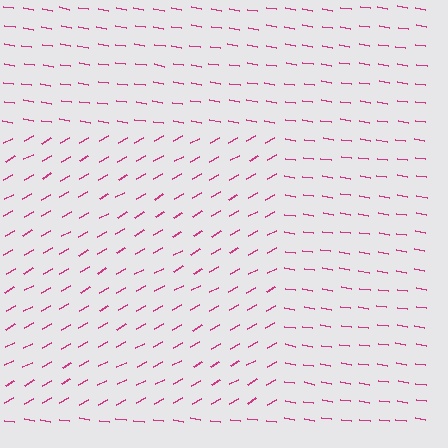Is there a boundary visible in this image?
Yes, there is a texture boundary formed by a change in line orientation.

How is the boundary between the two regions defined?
The boundary is defined purely by a change in line orientation (approximately 38 degrees difference). All lines are the same color and thickness.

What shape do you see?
I see a rectangle.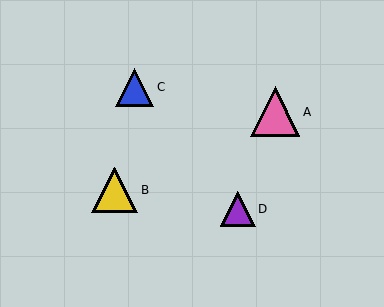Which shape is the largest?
The pink triangle (labeled A) is the largest.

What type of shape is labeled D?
Shape D is a purple triangle.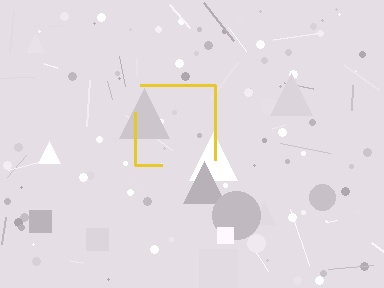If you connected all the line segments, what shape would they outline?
They would outline a square.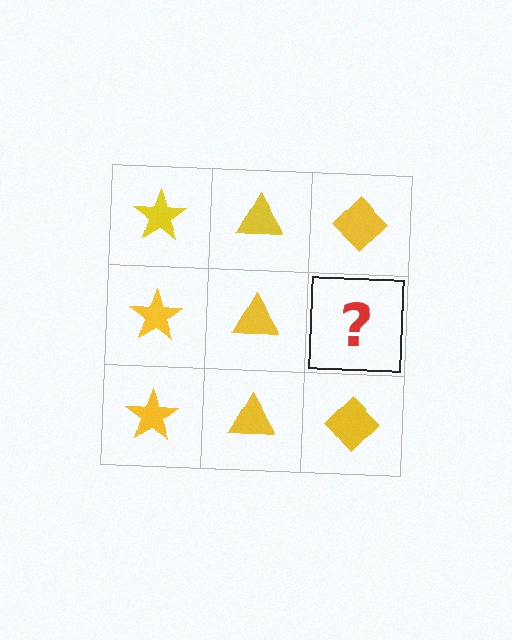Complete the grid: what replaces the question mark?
The question mark should be replaced with a yellow diamond.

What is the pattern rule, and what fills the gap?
The rule is that each column has a consistent shape. The gap should be filled with a yellow diamond.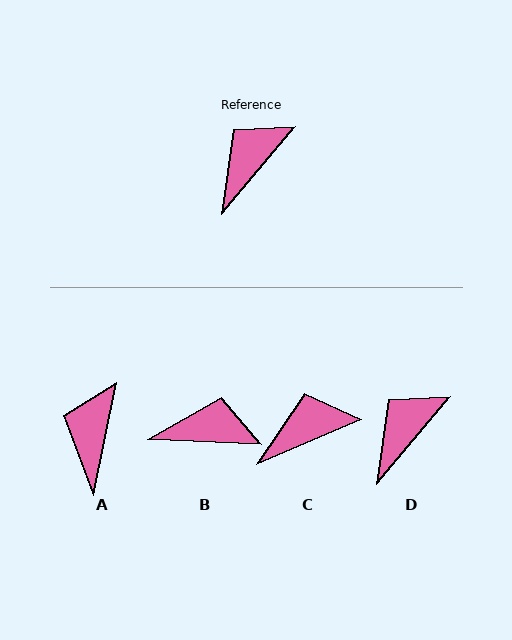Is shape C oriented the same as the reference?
No, it is off by about 27 degrees.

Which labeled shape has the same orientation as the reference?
D.